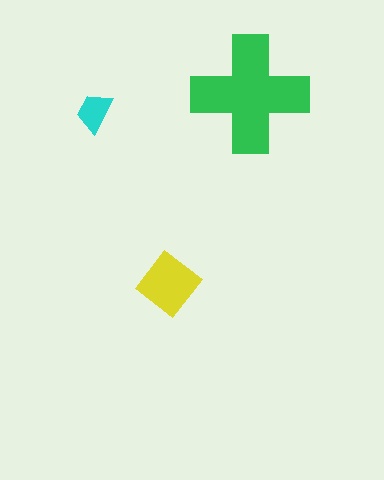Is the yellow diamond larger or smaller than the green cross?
Smaller.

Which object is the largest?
The green cross.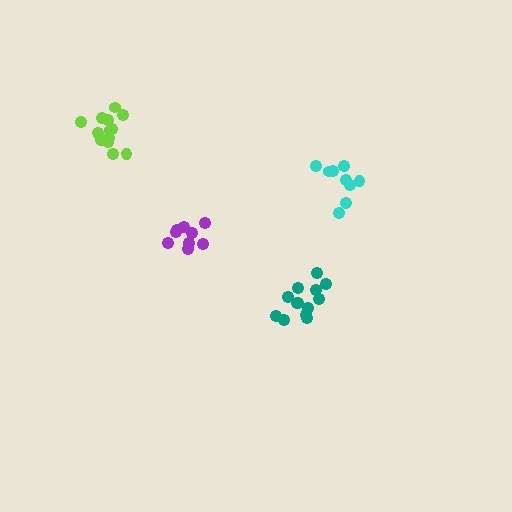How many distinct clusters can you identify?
There are 4 distinct clusters.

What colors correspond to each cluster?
The clusters are colored: teal, cyan, purple, lime.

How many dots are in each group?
Group 1: 13 dots, Group 2: 9 dots, Group 3: 9 dots, Group 4: 13 dots (44 total).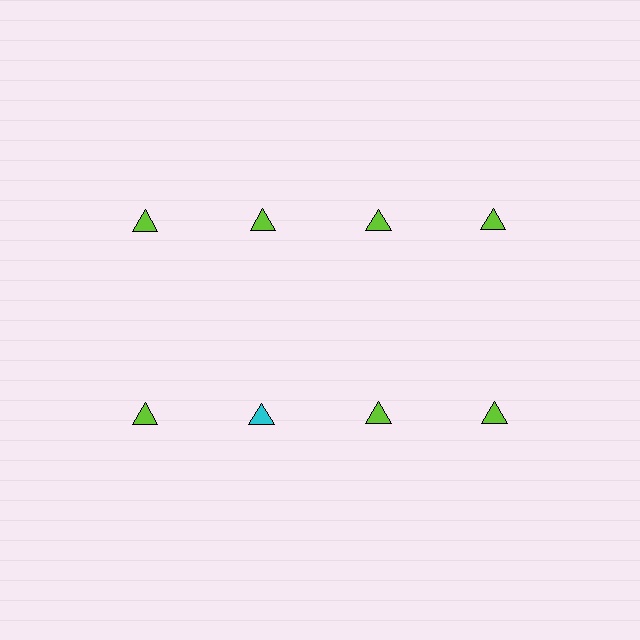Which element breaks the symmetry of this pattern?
The cyan triangle in the second row, second from left column breaks the symmetry. All other shapes are lime triangles.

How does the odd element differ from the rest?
It has a different color: cyan instead of lime.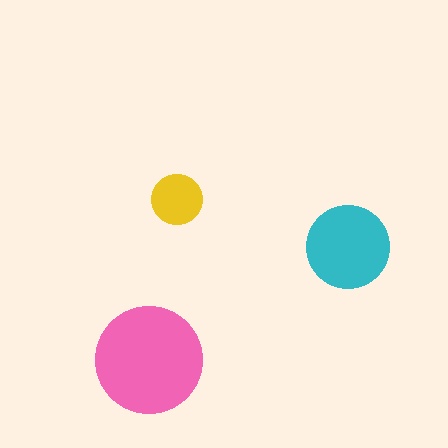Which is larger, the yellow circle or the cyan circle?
The cyan one.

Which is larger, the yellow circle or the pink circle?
The pink one.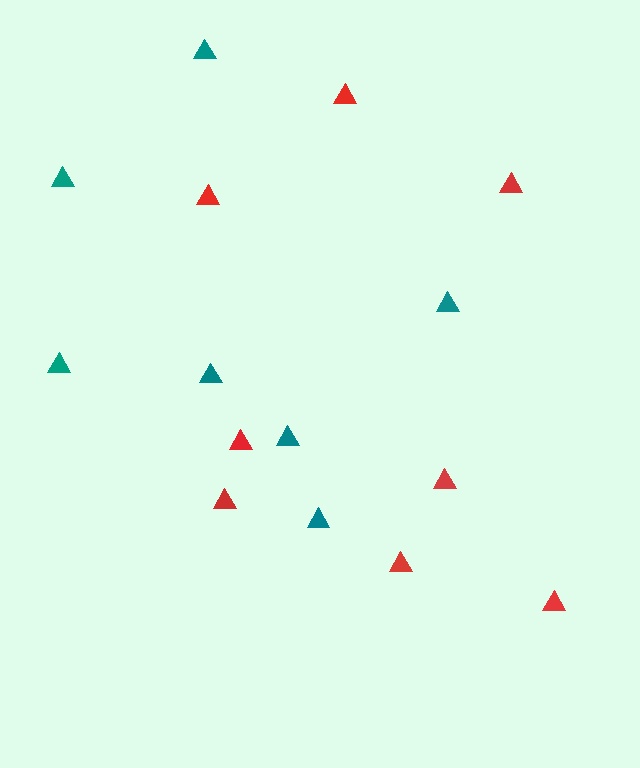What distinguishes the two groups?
There are 2 groups: one group of red triangles (8) and one group of teal triangles (7).